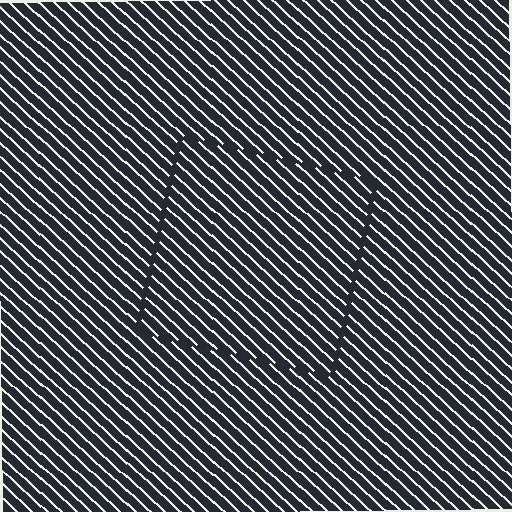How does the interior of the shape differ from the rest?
The interior of the shape contains the same grating, shifted by half a period — the contour is defined by the phase discontinuity where line-ends from the inner and outer gratings abut.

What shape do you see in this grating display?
An illusory square. The interior of the shape contains the same grating, shifted by half a period — the contour is defined by the phase discontinuity where line-ends from the inner and outer gratings abut.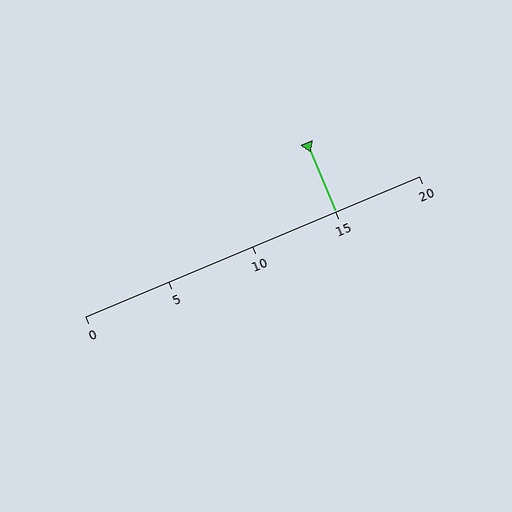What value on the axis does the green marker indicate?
The marker indicates approximately 15.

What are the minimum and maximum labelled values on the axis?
The axis runs from 0 to 20.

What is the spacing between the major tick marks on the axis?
The major ticks are spaced 5 apart.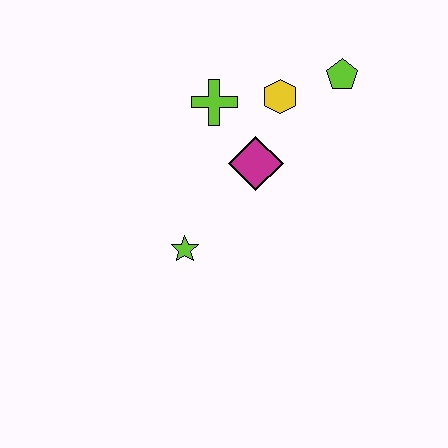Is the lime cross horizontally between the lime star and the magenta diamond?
Yes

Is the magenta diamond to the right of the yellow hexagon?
No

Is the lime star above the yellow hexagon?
No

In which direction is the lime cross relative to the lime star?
The lime cross is above the lime star.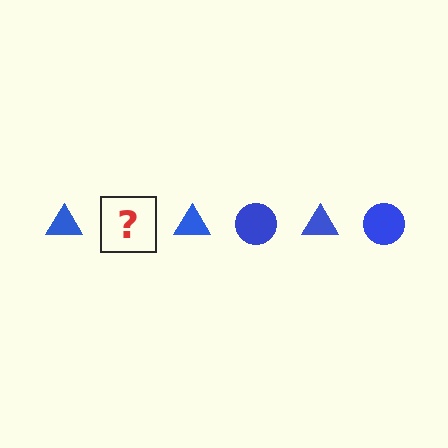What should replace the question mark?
The question mark should be replaced with a blue circle.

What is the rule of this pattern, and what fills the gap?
The rule is that the pattern cycles through triangle, circle shapes in blue. The gap should be filled with a blue circle.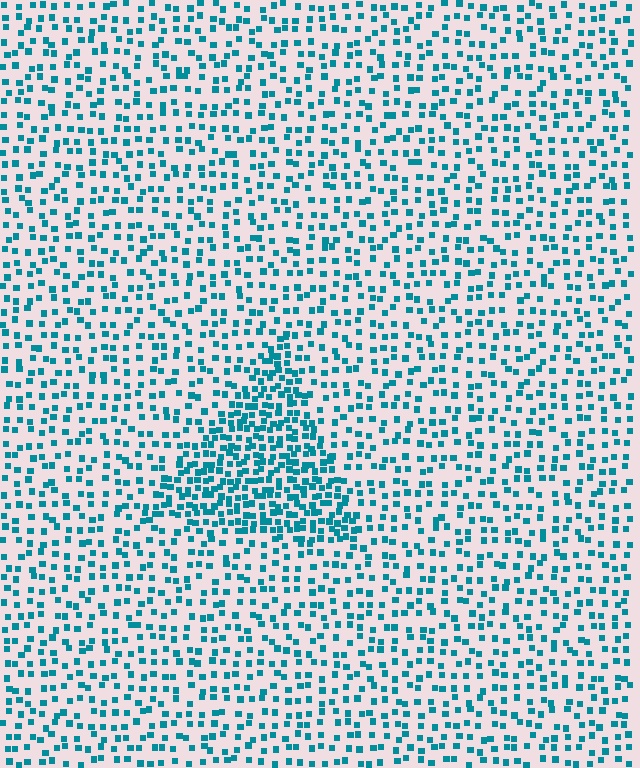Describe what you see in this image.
The image contains small teal elements arranged at two different densities. A triangle-shaped region is visible where the elements are more densely packed than the surrounding area.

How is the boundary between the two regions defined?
The boundary is defined by a change in element density (approximately 2.1x ratio). All elements are the same color, size, and shape.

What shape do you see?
I see a triangle.